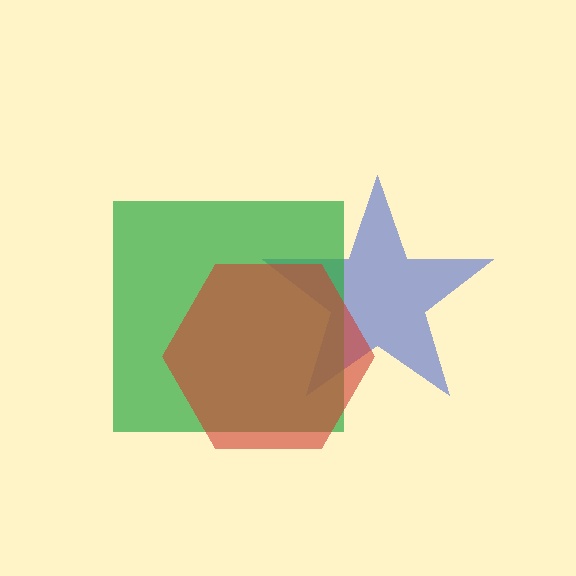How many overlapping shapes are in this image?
There are 3 overlapping shapes in the image.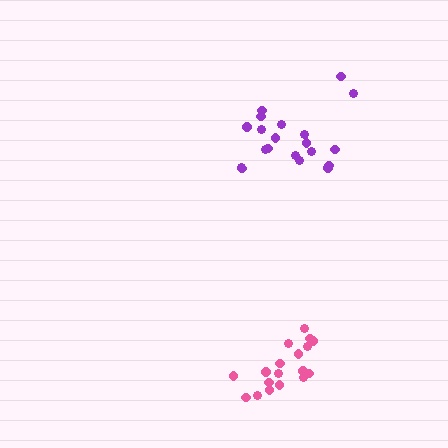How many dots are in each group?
Group 1: 20 dots, Group 2: 18 dots (38 total).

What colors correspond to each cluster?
The clusters are colored: purple, pink.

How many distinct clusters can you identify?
There are 2 distinct clusters.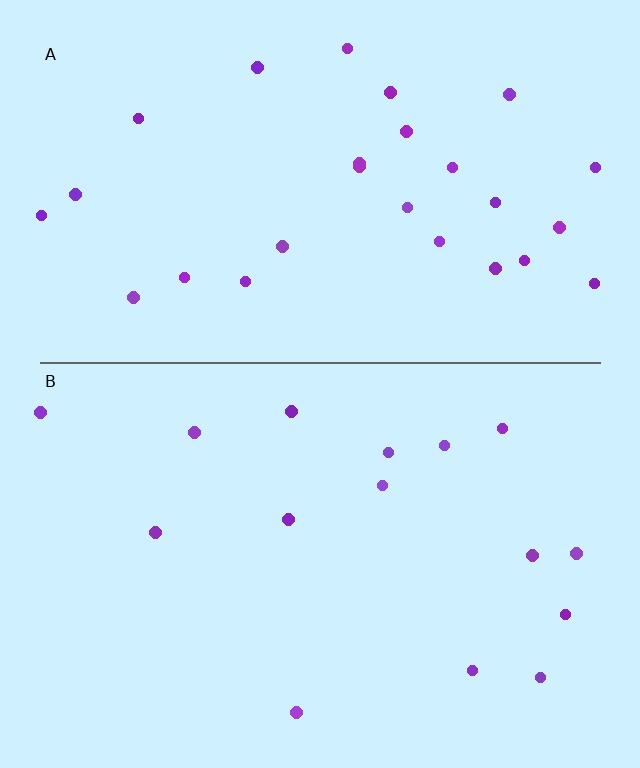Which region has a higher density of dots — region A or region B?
A (the top).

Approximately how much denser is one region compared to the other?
Approximately 1.7× — region A over region B.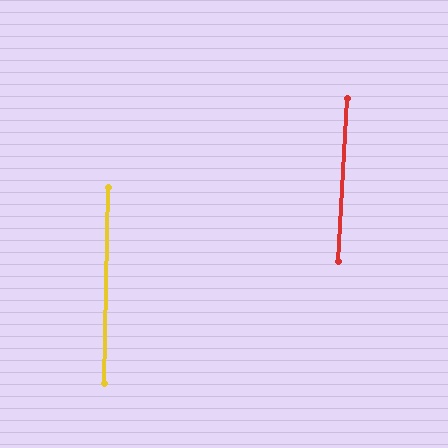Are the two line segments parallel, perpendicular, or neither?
Parallel — their directions differ by only 2.0°.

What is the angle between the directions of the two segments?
Approximately 2 degrees.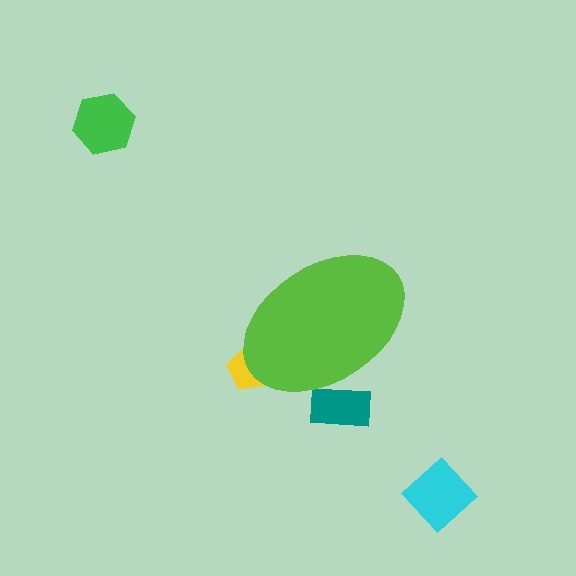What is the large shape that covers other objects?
A lime ellipse.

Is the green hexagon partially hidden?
No, the green hexagon is fully visible.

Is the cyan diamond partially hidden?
No, the cyan diamond is fully visible.